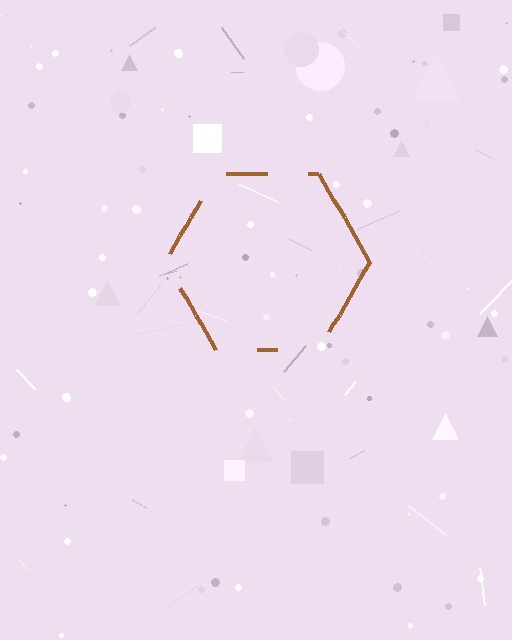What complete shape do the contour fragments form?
The contour fragments form a hexagon.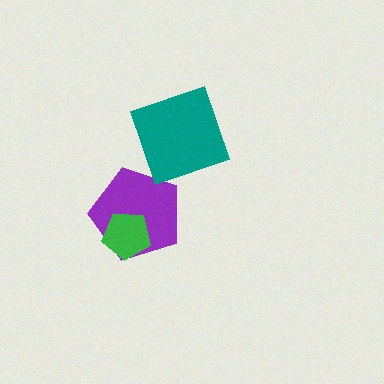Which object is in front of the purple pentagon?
The green pentagon is in front of the purple pentagon.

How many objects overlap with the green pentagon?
1 object overlaps with the green pentagon.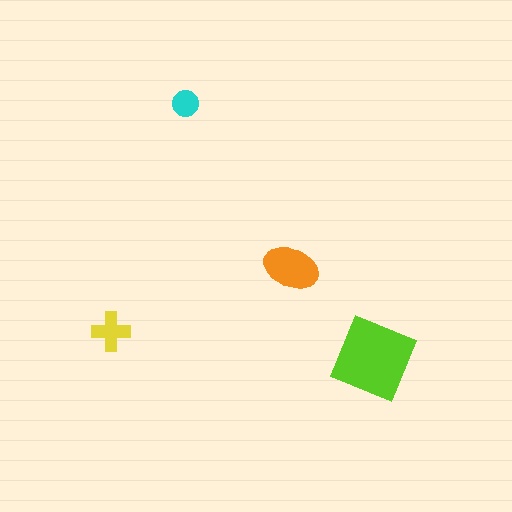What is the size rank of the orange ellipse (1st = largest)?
2nd.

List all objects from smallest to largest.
The cyan circle, the yellow cross, the orange ellipse, the lime diamond.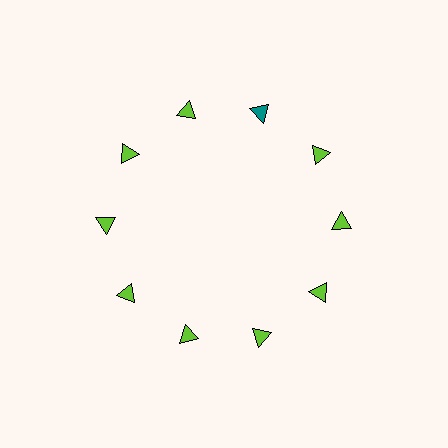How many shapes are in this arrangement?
There are 10 shapes arranged in a ring pattern.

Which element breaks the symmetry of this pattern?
The teal triangle at roughly the 1 o'clock position breaks the symmetry. All other shapes are lime triangles.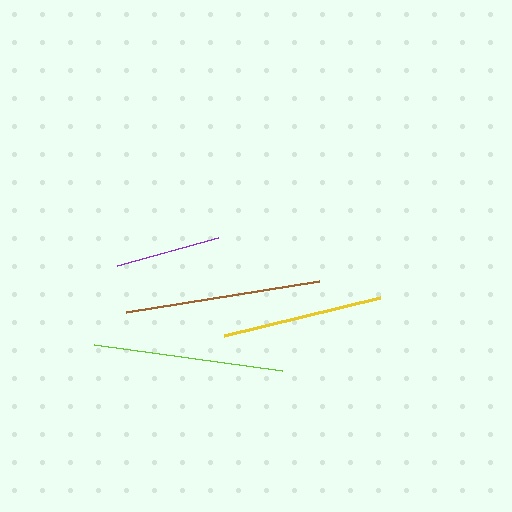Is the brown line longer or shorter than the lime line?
The brown line is longer than the lime line.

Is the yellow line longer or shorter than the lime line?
The lime line is longer than the yellow line.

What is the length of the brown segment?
The brown segment is approximately 196 pixels long.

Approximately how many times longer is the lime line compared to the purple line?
The lime line is approximately 1.8 times the length of the purple line.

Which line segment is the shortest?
The purple line is the shortest at approximately 105 pixels.